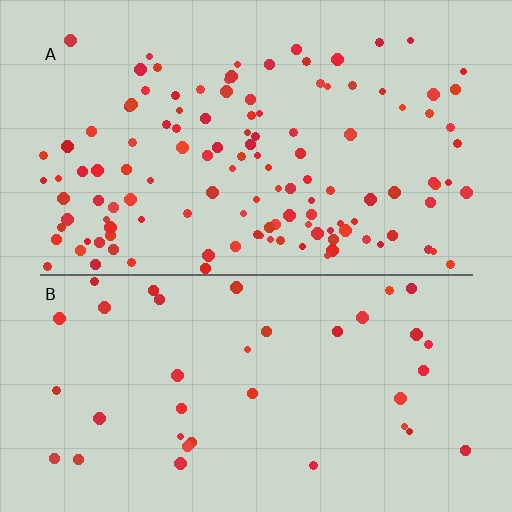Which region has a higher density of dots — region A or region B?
A (the top).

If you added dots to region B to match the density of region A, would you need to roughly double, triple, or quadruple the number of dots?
Approximately triple.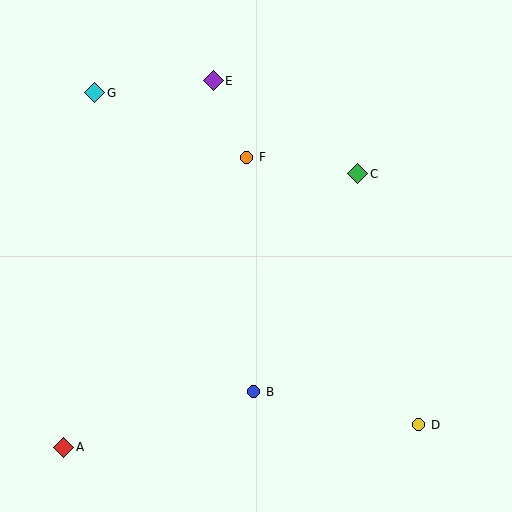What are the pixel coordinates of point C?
Point C is at (358, 174).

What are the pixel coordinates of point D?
Point D is at (419, 425).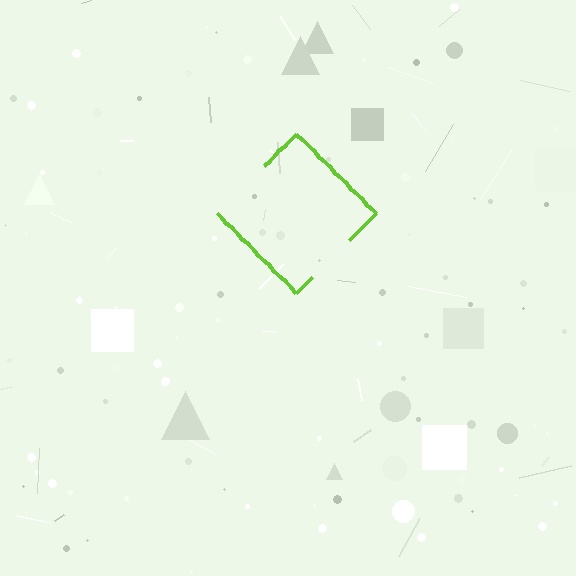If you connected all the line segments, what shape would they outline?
They would outline a diamond.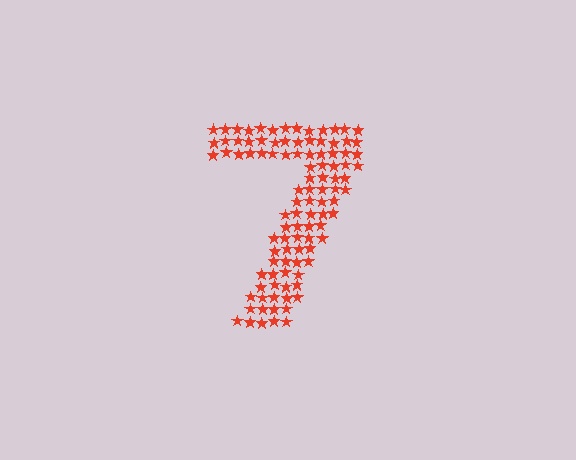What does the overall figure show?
The overall figure shows the digit 7.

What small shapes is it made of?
It is made of small stars.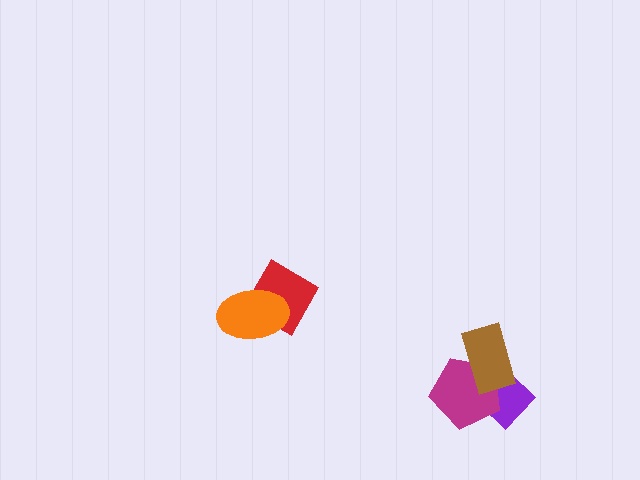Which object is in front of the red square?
The orange ellipse is in front of the red square.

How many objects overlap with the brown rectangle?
2 objects overlap with the brown rectangle.